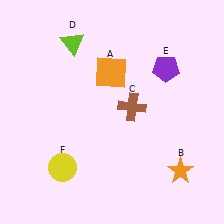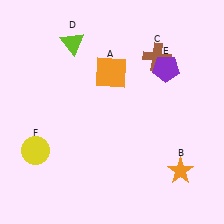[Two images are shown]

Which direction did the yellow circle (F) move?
The yellow circle (F) moved left.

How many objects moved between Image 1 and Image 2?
2 objects moved between the two images.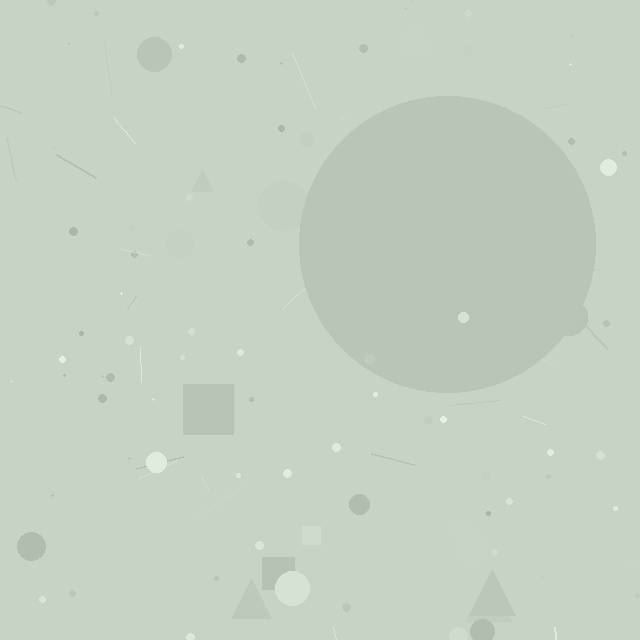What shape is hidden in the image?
A circle is hidden in the image.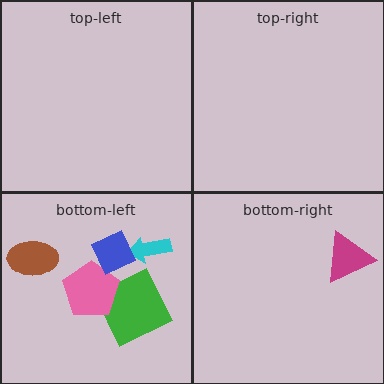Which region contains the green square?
The bottom-left region.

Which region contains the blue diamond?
The bottom-left region.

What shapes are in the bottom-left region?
The cyan arrow, the green square, the pink pentagon, the blue diamond, the brown ellipse.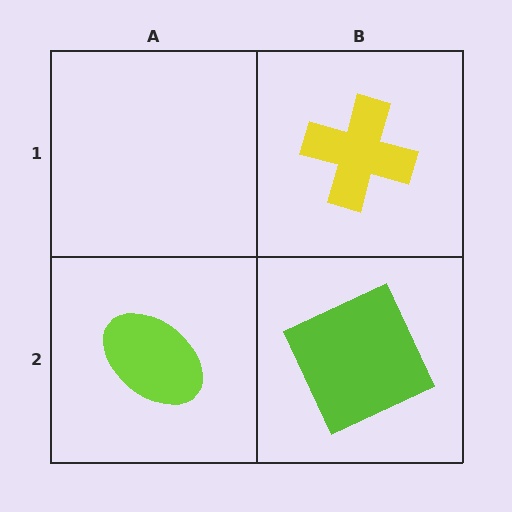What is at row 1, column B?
A yellow cross.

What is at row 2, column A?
A lime ellipse.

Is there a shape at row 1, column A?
No, that cell is empty.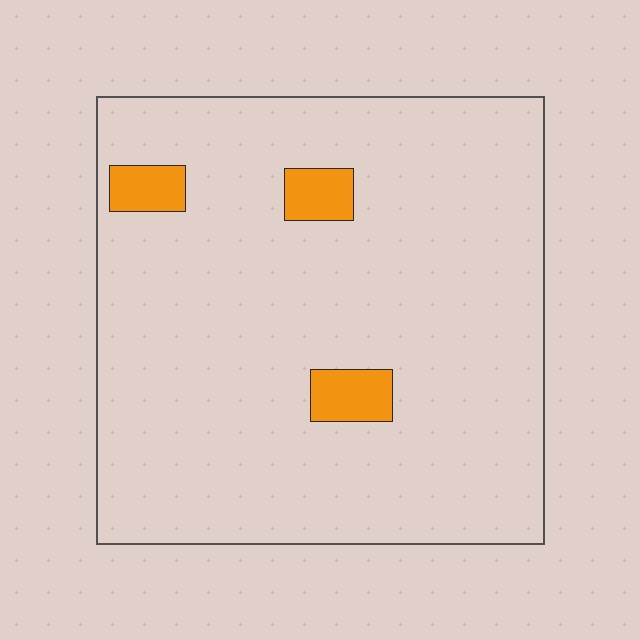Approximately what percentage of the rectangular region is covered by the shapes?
Approximately 5%.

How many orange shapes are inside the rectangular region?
3.